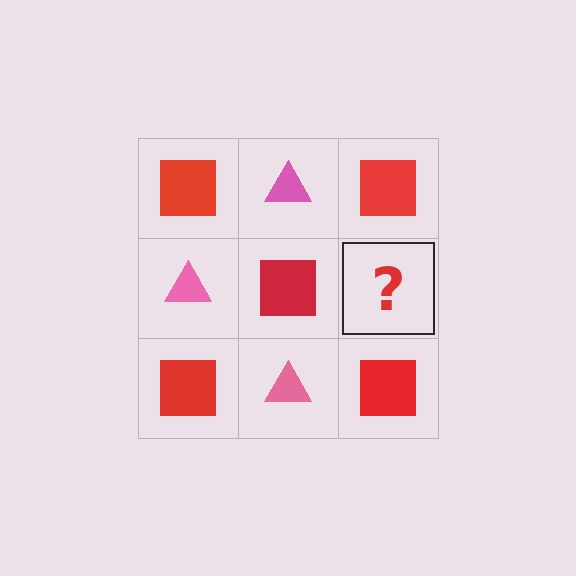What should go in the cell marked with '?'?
The missing cell should contain a pink triangle.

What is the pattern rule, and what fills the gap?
The rule is that it alternates red square and pink triangle in a checkerboard pattern. The gap should be filled with a pink triangle.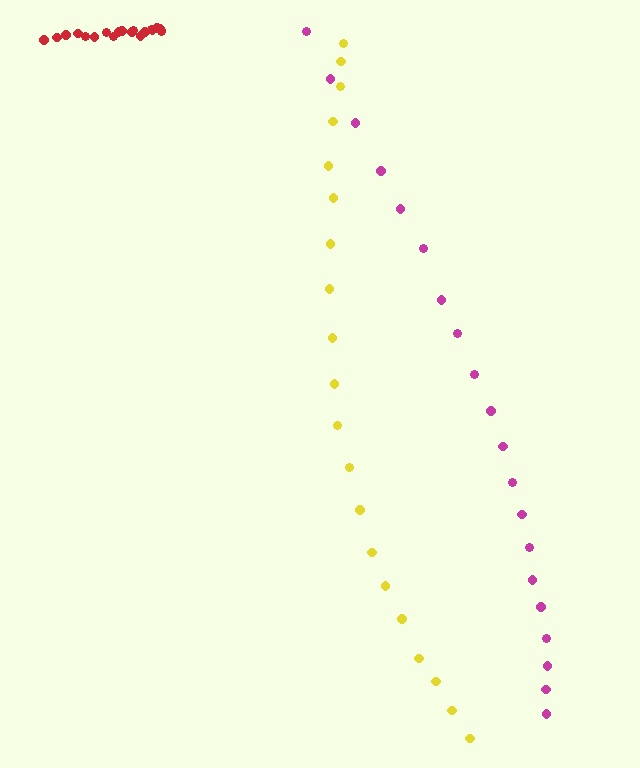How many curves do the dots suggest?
There are 3 distinct paths.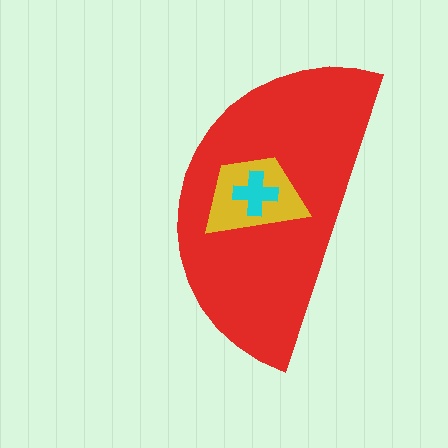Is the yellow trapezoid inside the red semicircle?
Yes.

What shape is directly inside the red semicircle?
The yellow trapezoid.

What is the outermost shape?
The red semicircle.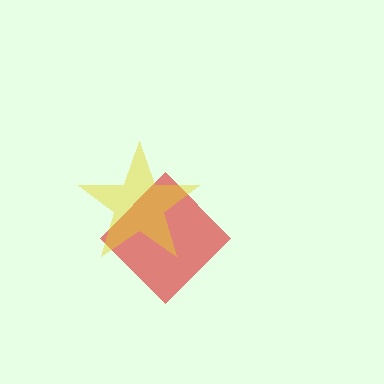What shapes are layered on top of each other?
The layered shapes are: a red diamond, a yellow star.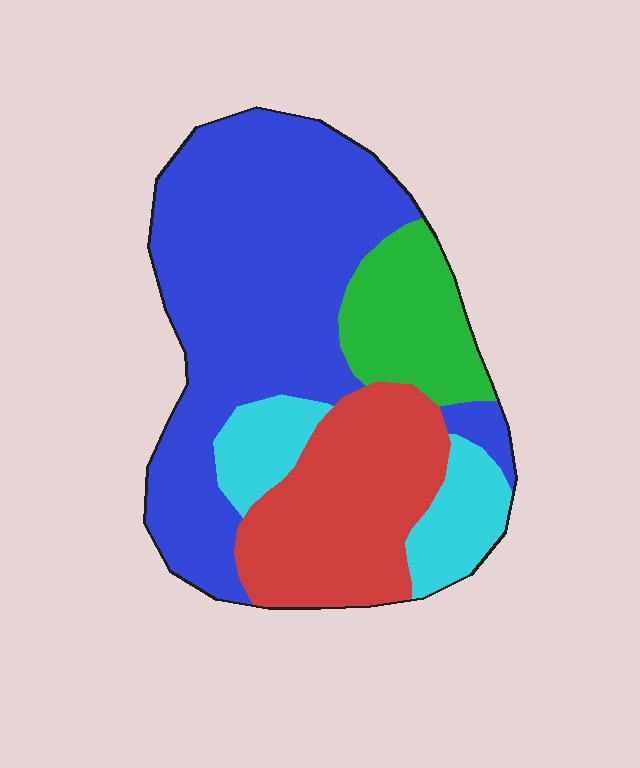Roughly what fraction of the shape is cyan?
Cyan covers 13% of the shape.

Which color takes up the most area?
Blue, at roughly 50%.